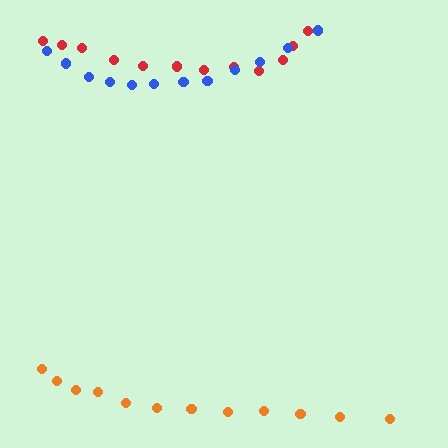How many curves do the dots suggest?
There are 3 distinct paths.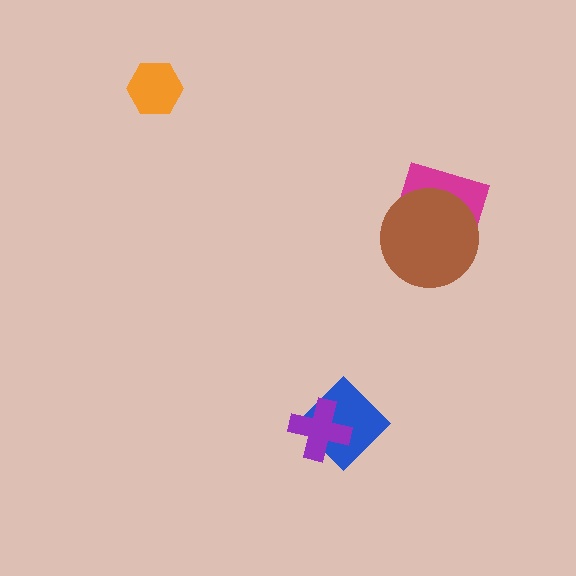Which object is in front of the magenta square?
The brown circle is in front of the magenta square.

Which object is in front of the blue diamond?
The purple cross is in front of the blue diamond.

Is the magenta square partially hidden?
Yes, it is partially covered by another shape.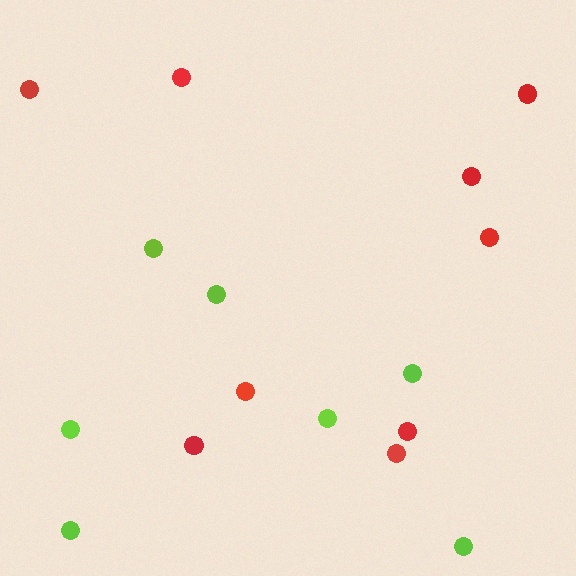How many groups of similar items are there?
There are 2 groups: one group of lime circles (7) and one group of red circles (9).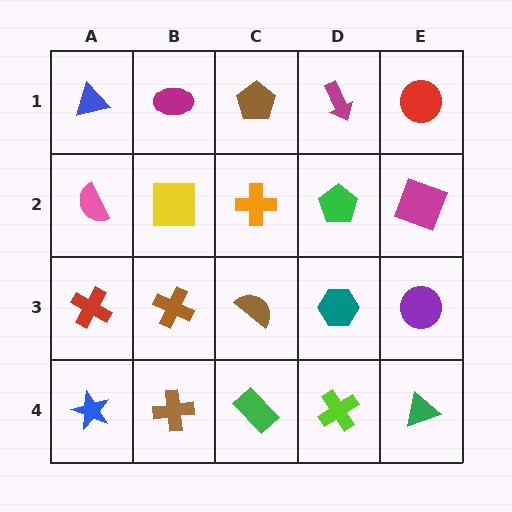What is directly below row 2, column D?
A teal hexagon.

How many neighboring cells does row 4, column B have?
3.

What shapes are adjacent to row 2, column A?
A blue triangle (row 1, column A), a red cross (row 3, column A), a yellow square (row 2, column B).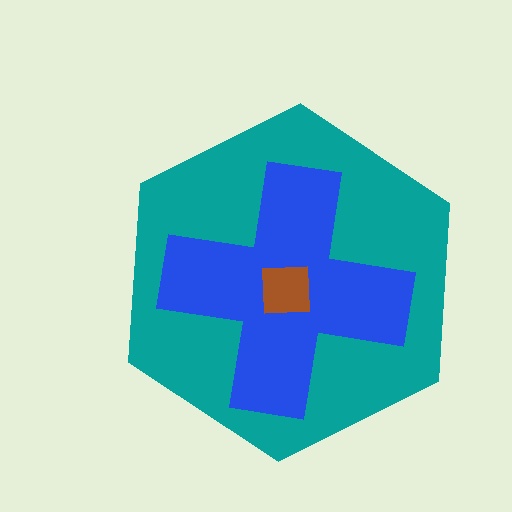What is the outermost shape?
The teal hexagon.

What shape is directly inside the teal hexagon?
The blue cross.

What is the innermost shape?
The brown square.